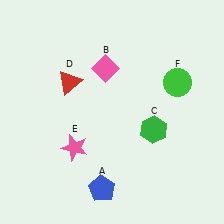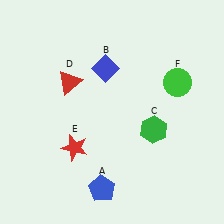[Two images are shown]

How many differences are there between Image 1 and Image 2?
There are 2 differences between the two images.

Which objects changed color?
B changed from pink to blue. E changed from pink to red.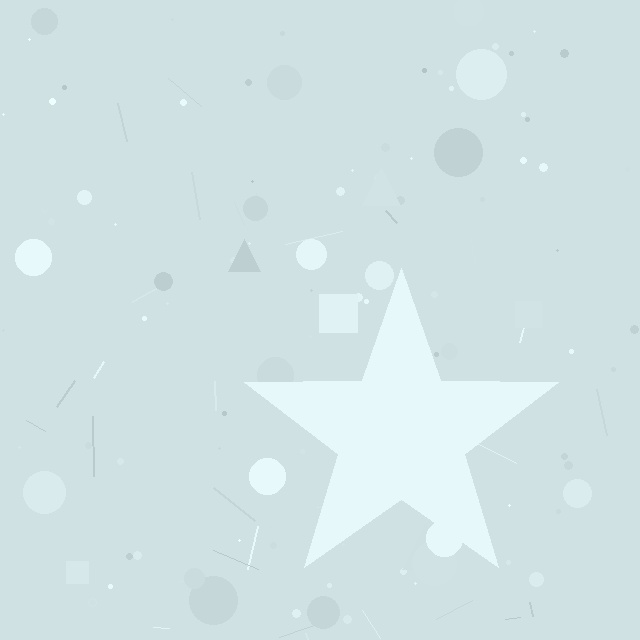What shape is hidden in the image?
A star is hidden in the image.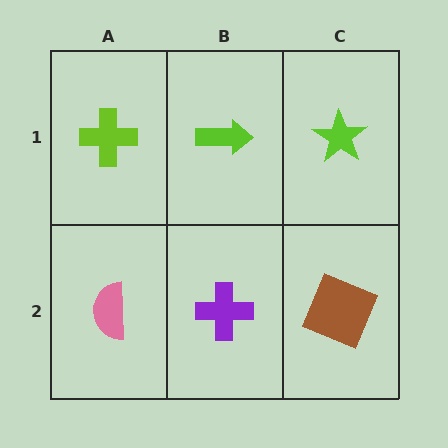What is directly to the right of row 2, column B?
A brown square.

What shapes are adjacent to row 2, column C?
A lime star (row 1, column C), a purple cross (row 2, column B).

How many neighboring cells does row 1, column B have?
3.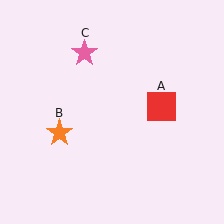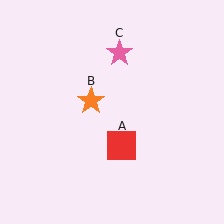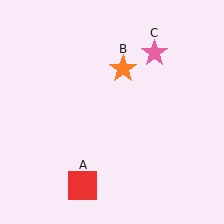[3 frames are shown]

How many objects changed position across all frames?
3 objects changed position: red square (object A), orange star (object B), pink star (object C).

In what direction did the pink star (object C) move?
The pink star (object C) moved right.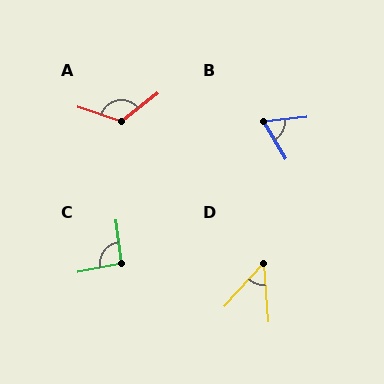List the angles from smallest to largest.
D (47°), B (65°), C (93°), A (124°).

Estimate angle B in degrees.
Approximately 65 degrees.